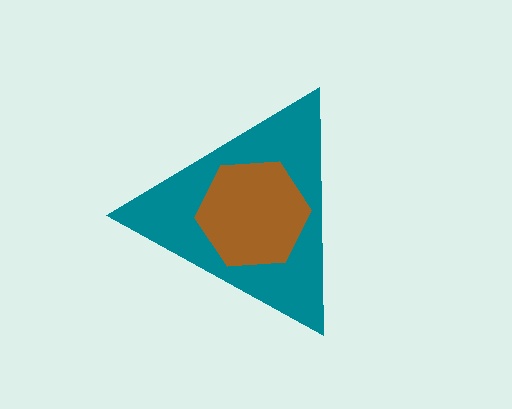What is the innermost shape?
The brown hexagon.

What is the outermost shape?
The teal triangle.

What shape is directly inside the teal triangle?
The brown hexagon.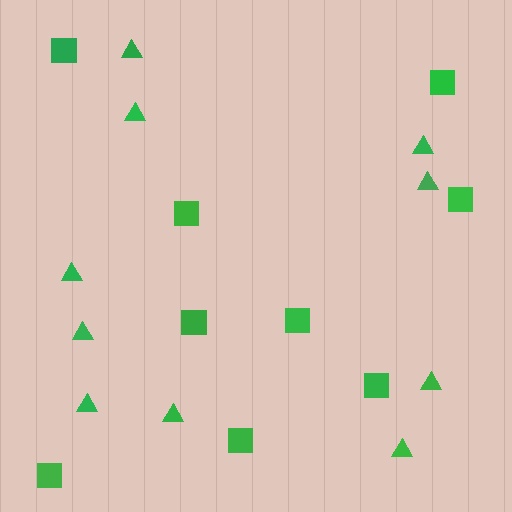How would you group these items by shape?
There are 2 groups: one group of squares (9) and one group of triangles (10).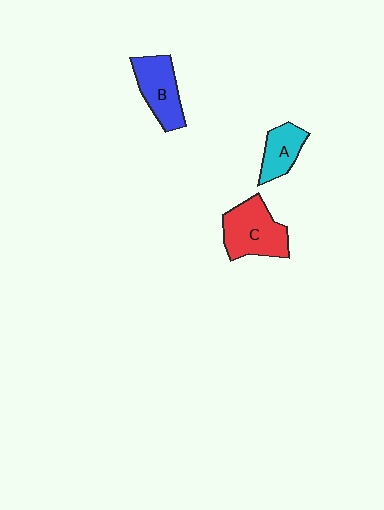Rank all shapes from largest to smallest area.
From largest to smallest: C (red), B (blue), A (cyan).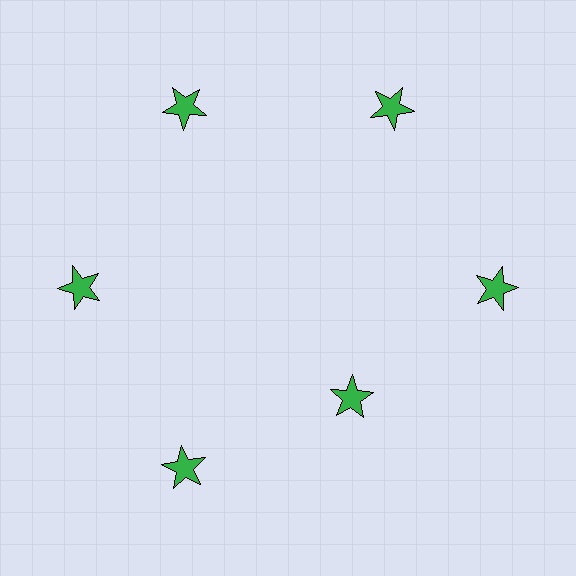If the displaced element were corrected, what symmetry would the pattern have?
It would have 6-fold rotational symmetry — the pattern would map onto itself every 60 degrees.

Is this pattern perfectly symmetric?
No. The 6 green stars are arranged in a ring, but one element near the 5 o'clock position is pulled inward toward the center, breaking the 6-fold rotational symmetry.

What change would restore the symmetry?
The symmetry would be restored by moving it outward, back onto the ring so that all 6 stars sit at equal angles and equal distance from the center.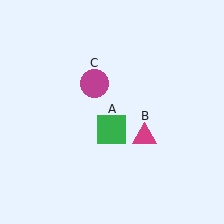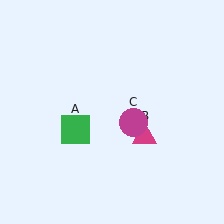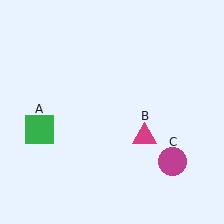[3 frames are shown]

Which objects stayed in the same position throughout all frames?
Magenta triangle (object B) remained stationary.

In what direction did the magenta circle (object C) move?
The magenta circle (object C) moved down and to the right.